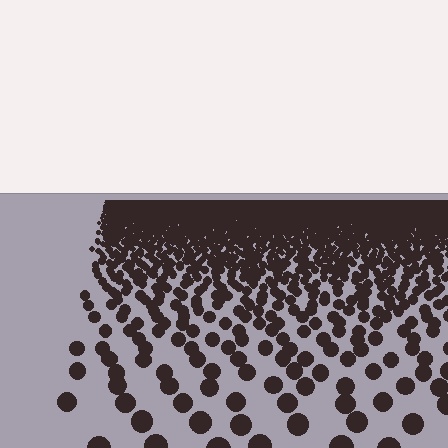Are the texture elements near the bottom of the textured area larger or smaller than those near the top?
Larger. Near the bottom, elements are closer to the viewer and appear at a bigger on-screen size.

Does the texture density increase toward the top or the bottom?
Density increases toward the top.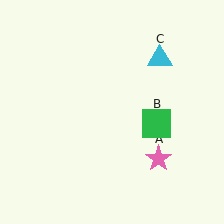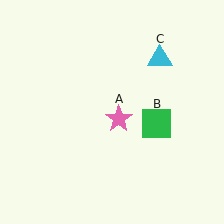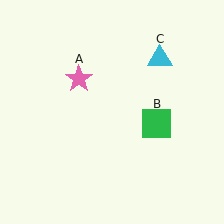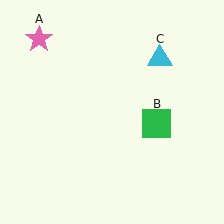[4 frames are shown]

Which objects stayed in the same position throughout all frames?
Green square (object B) and cyan triangle (object C) remained stationary.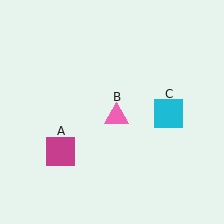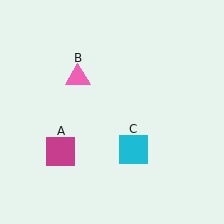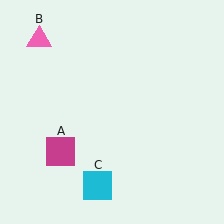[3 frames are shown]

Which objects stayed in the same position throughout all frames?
Magenta square (object A) remained stationary.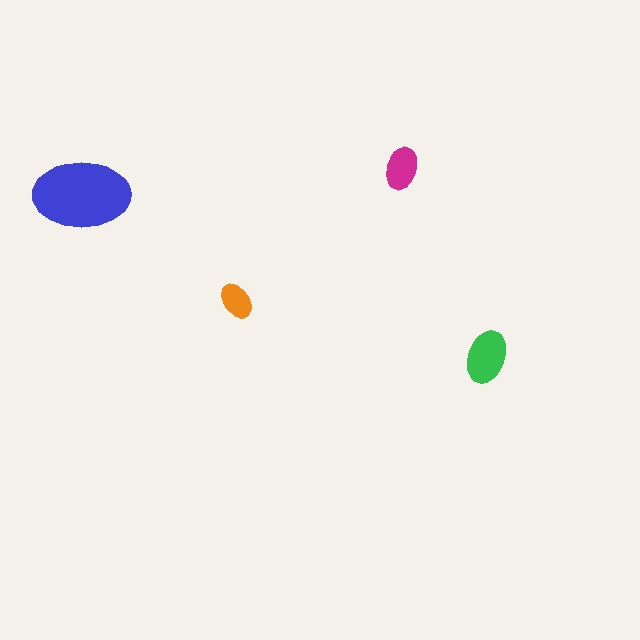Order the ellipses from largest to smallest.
the blue one, the green one, the magenta one, the orange one.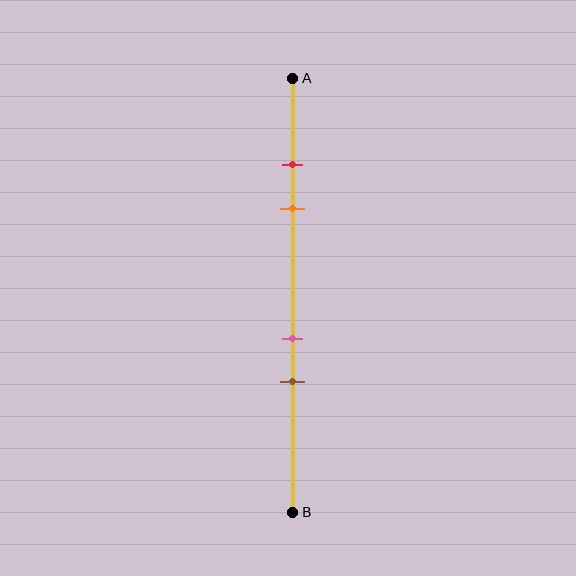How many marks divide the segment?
There are 4 marks dividing the segment.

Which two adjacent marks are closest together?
The red and orange marks are the closest adjacent pair.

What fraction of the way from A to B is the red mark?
The red mark is approximately 20% (0.2) of the way from A to B.